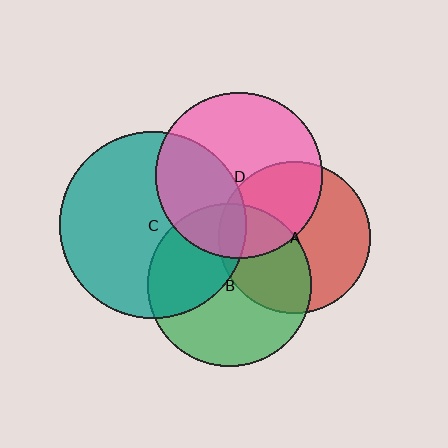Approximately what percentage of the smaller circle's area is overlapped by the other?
Approximately 40%.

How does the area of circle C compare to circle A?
Approximately 1.5 times.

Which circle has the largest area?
Circle C (teal).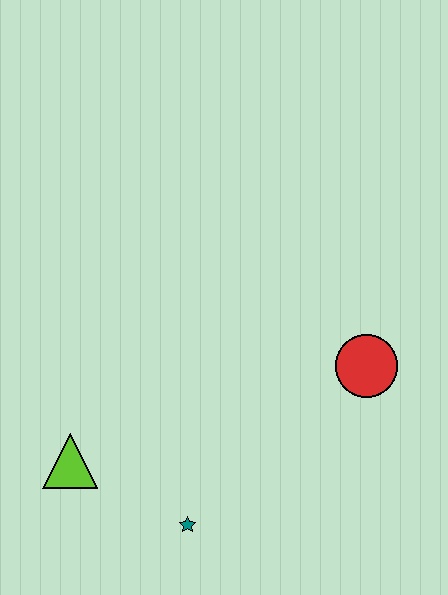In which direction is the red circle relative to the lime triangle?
The red circle is to the right of the lime triangle.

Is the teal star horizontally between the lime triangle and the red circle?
Yes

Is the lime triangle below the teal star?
No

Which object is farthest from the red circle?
The lime triangle is farthest from the red circle.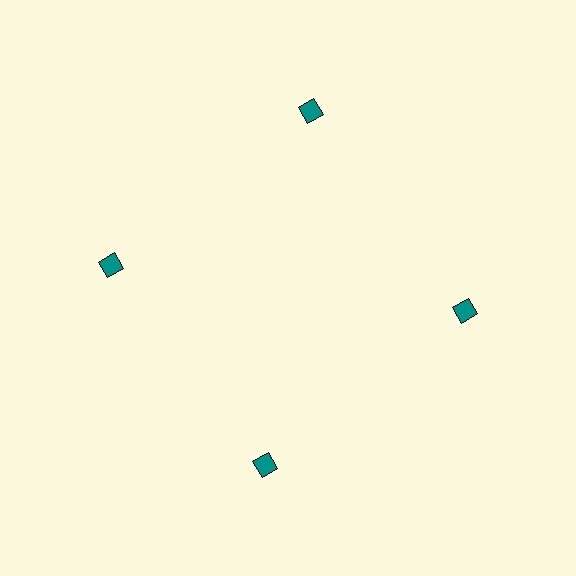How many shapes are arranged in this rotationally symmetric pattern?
There are 4 shapes, arranged in 4 groups of 1.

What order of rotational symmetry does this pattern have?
This pattern has 4-fold rotational symmetry.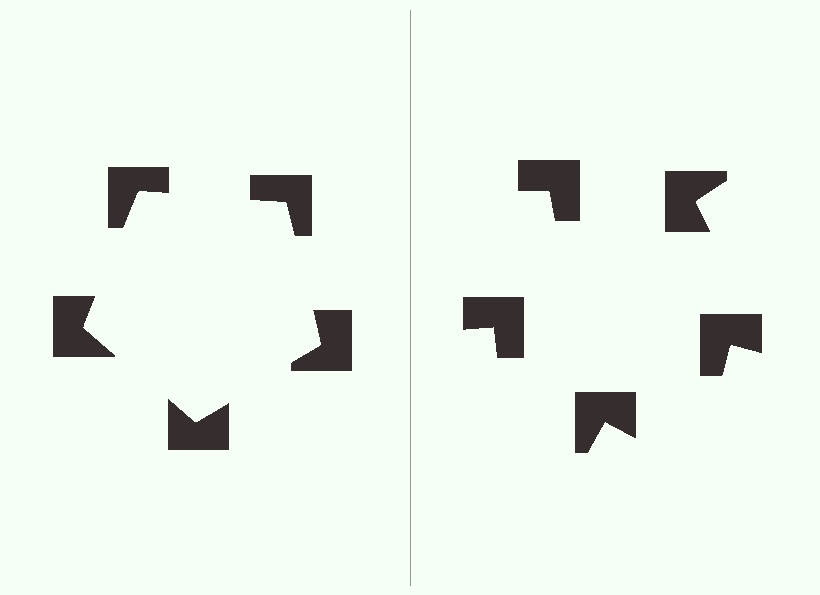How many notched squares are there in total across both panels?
10 — 5 on each side.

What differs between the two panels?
The notched squares are positioned identically on both sides; only the wedge orientations differ. On the left they align to a pentagon; on the right they are misaligned.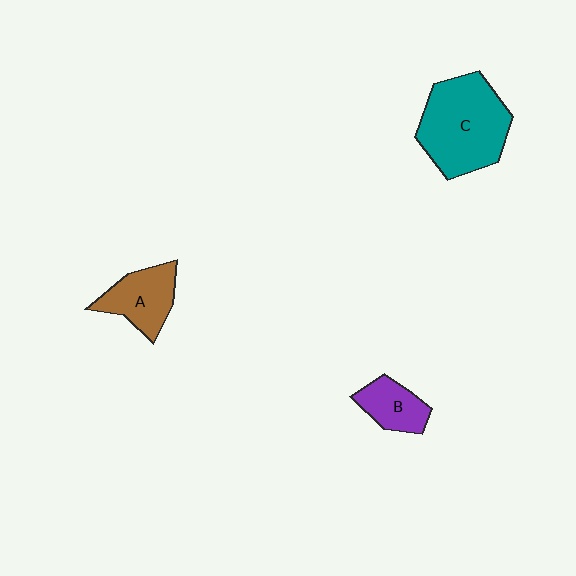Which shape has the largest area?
Shape C (teal).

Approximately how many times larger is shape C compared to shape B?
Approximately 2.5 times.